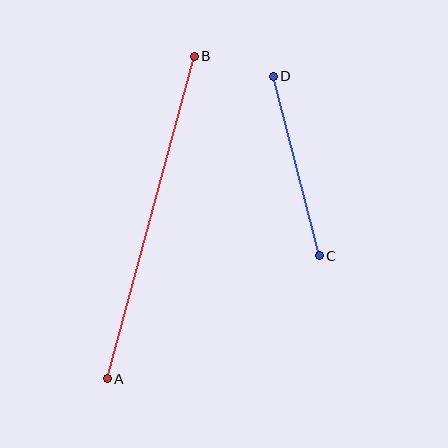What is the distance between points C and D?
The distance is approximately 185 pixels.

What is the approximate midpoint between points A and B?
The midpoint is at approximately (151, 218) pixels.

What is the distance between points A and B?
The distance is approximately 334 pixels.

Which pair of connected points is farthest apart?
Points A and B are farthest apart.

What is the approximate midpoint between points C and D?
The midpoint is at approximately (296, 166) pixels.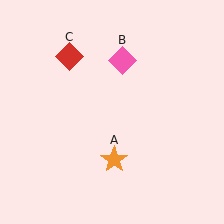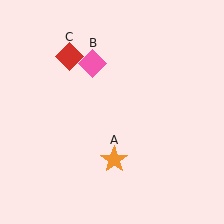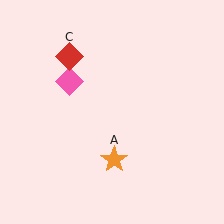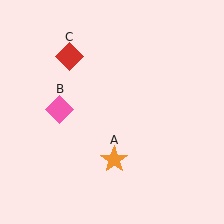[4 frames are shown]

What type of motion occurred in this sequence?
The pink diamond (object B) rotated counterclockwise around the center of the scene.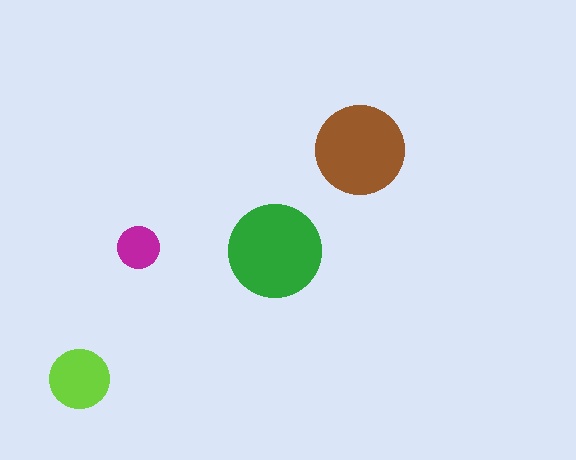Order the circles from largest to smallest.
the green one, the brown one, the lime one, the magenta one.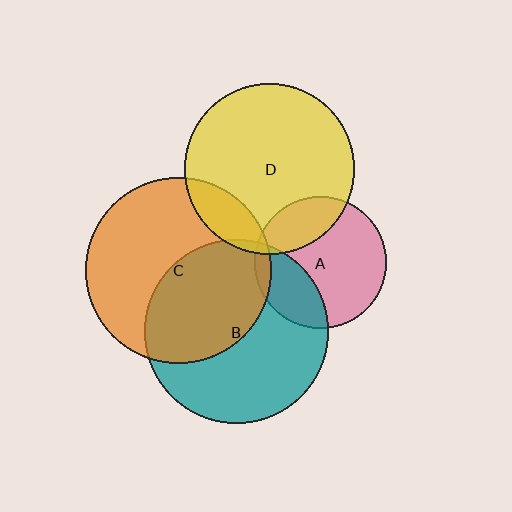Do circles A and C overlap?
Yes.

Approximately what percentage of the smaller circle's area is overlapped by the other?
Approximately 5%.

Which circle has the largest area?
Circle C (orange).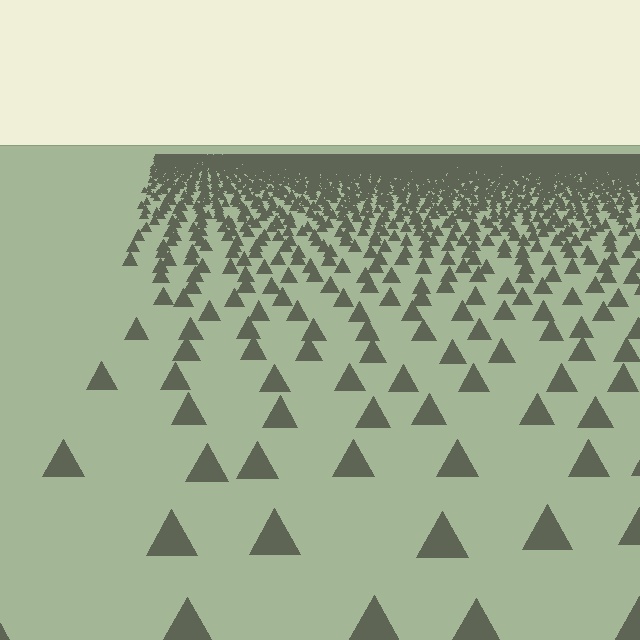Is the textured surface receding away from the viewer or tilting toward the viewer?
The surface is receding away from the viewer. Texture elements get smaller and denser toward the top.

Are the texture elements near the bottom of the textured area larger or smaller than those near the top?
Larger. Near the bottom, elements are closer to the viewer and appear at a bigger on-screen size.